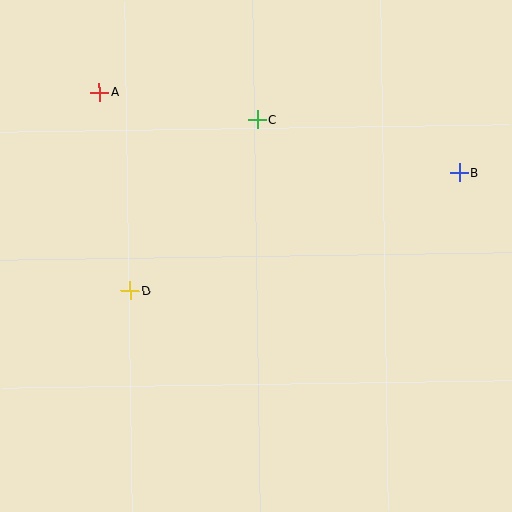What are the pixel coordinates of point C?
Point C is at (257, 120).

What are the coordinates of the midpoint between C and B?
The midpoint between C and B is at (358, 146).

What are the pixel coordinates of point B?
Point B is at (459, 173).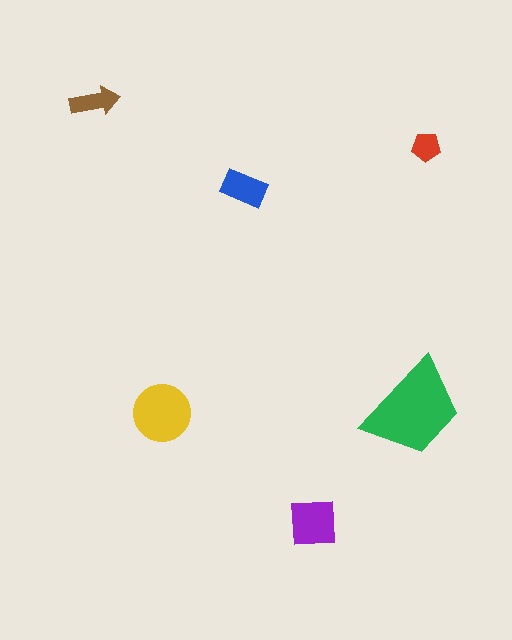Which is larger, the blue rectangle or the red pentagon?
The blue rectangle.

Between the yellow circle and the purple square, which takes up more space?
The yellow circle.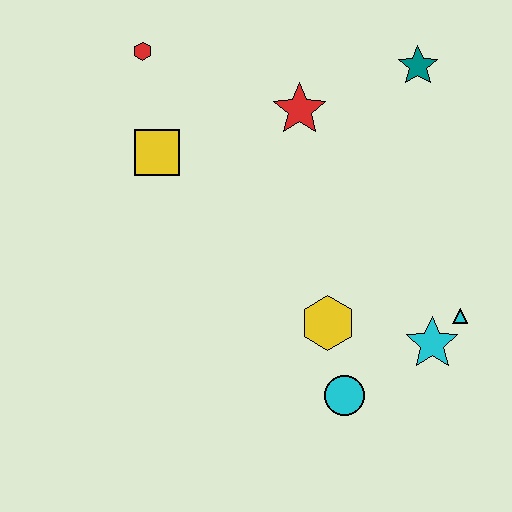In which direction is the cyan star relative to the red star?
The cyan star is below the red star.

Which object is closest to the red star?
The teal star is closest to the red star.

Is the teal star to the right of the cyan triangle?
No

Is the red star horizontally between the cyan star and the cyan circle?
No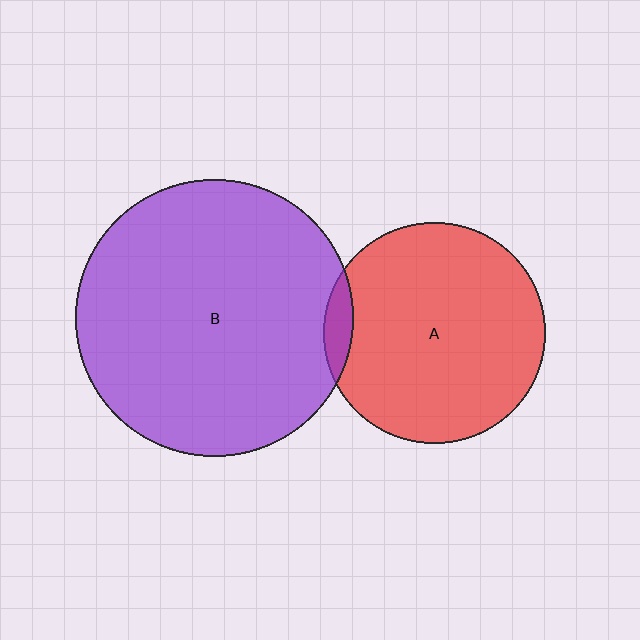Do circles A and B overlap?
Yes.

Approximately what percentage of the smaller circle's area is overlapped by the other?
Approximately 5%.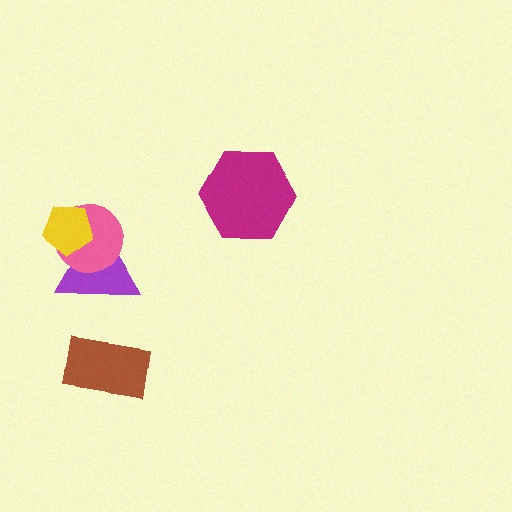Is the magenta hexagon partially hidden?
No, no other shape covers it.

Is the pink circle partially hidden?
Yes, it is partially covered by another shape.